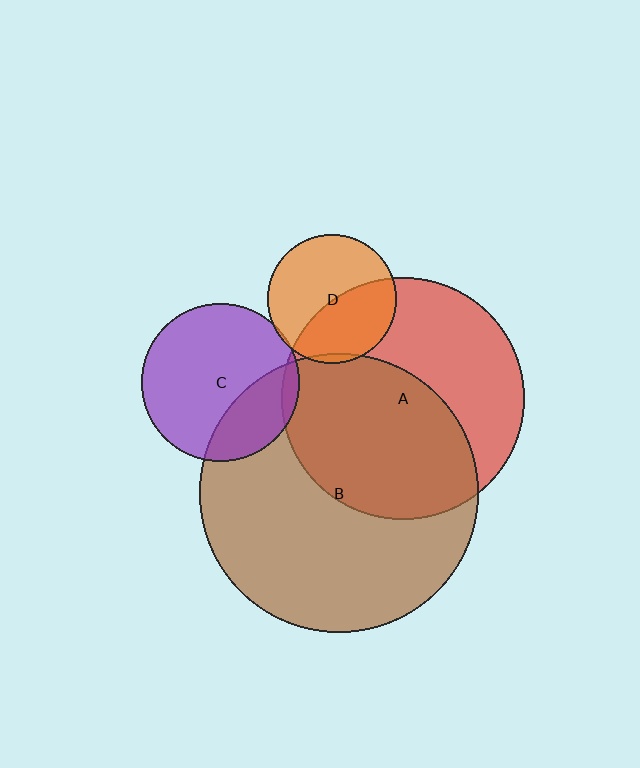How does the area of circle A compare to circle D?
Approximately 3.5 times.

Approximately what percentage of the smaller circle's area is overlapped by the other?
Approximately 5%.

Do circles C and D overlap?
Yes.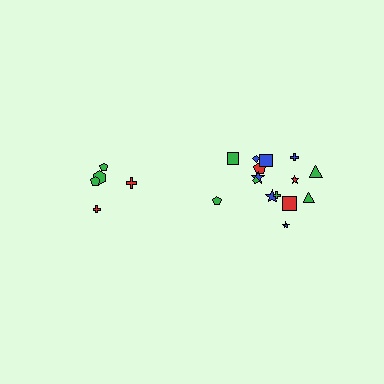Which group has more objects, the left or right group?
The right group.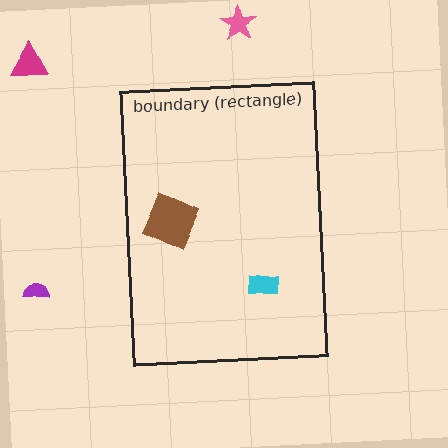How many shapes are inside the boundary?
2 inside, 3 outside.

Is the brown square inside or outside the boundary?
Inside.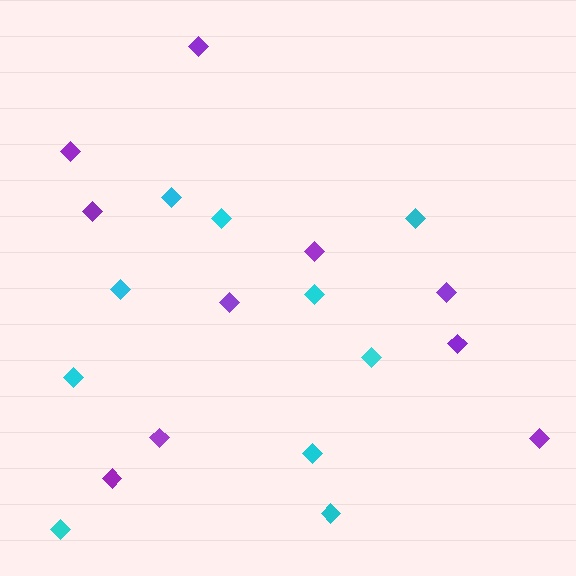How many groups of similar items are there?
There are 2 groups: one group of purple diamonds (10) and one group of cyan diamonds (10).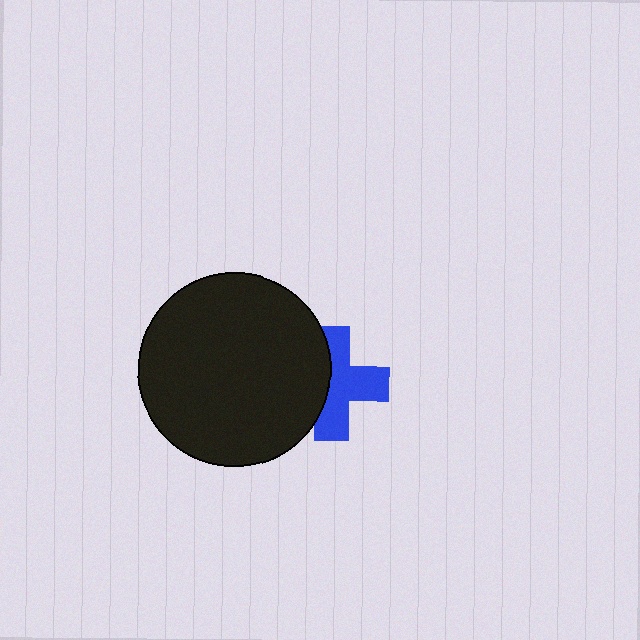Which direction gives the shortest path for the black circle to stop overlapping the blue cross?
Moving left gives the shortest separation.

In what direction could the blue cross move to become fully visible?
The blue cross could move right. That would shift it out from behind the black circle entirely.